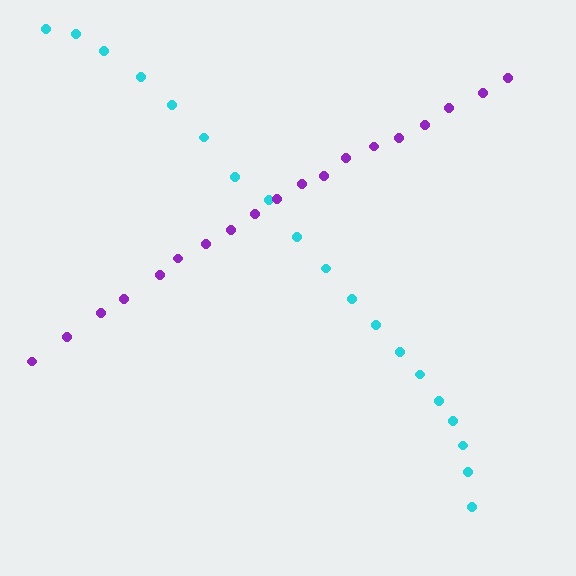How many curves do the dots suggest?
There are 2 distinct paths.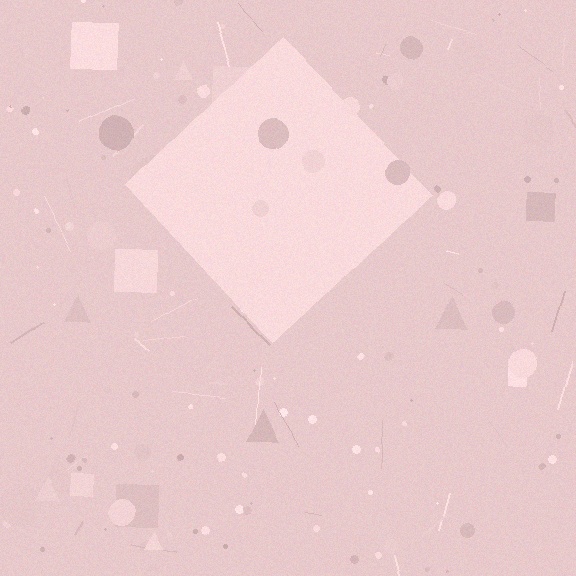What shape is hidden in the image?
A diamond is hidden in the image.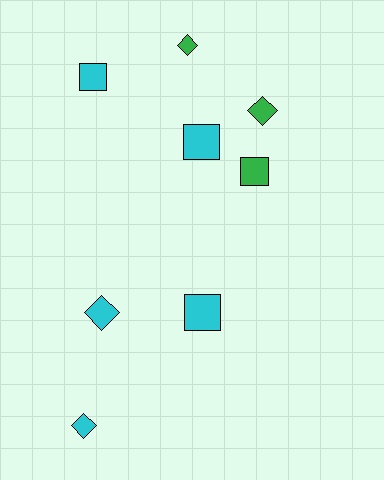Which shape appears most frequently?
Diamond, with 4 objects.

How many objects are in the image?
There are 8 objects.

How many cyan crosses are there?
There are no cyan crosses.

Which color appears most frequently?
Cyan, with 5 objects.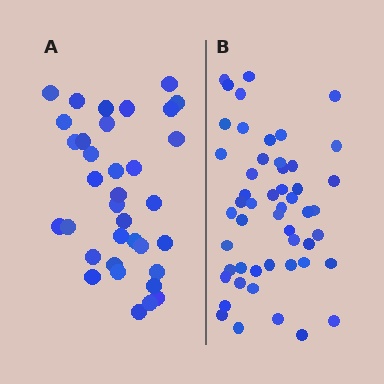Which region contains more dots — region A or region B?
Region B (the right region) has more dots.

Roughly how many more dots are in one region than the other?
Region B has approximately 15 more dots than region A.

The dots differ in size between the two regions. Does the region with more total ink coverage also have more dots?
No. Region A has more total ink coverage because its dots are larger, but region B actually contains more individual dots. Total area can be misleading — the number of items is what matters here.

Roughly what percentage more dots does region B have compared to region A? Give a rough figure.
About 45% more.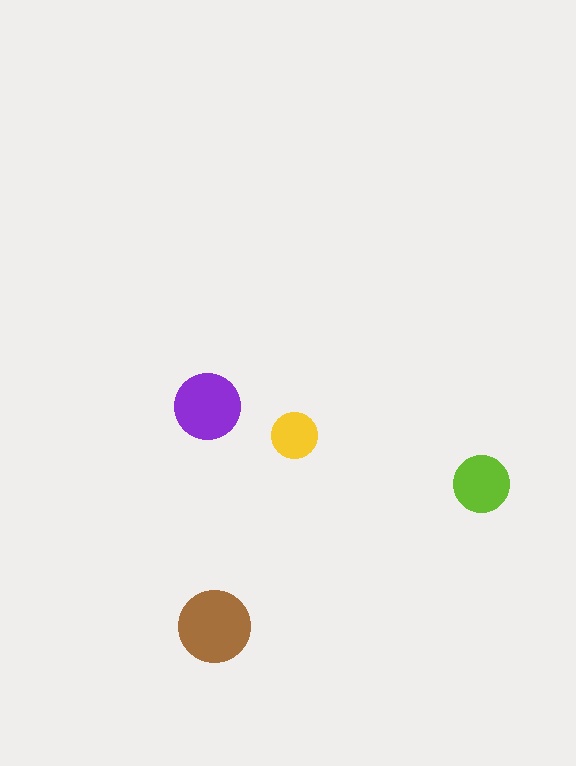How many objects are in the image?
There are 4 objects in the image.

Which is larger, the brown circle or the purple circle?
The brown one.